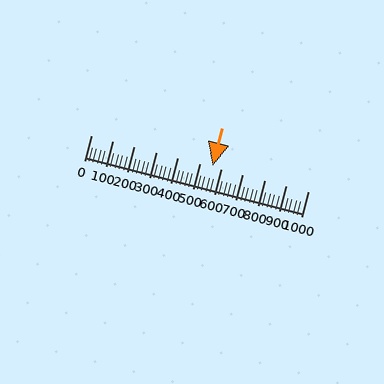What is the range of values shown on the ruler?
The ruler shows values from 0 to 1000.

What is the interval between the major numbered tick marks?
The major tick marks are spaced 100 units apart.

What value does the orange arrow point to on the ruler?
The orange arrow points to approximately 560.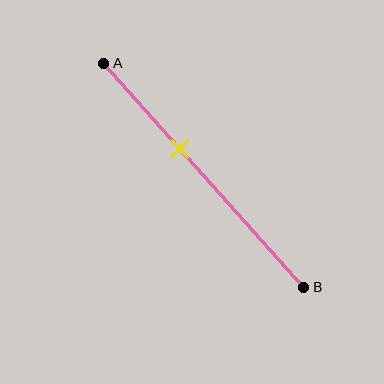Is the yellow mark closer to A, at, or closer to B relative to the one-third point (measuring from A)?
The yellow mark is closer to point B than the one-third point of segment AB.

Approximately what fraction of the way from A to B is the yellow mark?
The yellow mark is approximately 40% of the way from A to B.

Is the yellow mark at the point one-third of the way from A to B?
No, the mark is at about 40% from A, not at the 33% one-third point.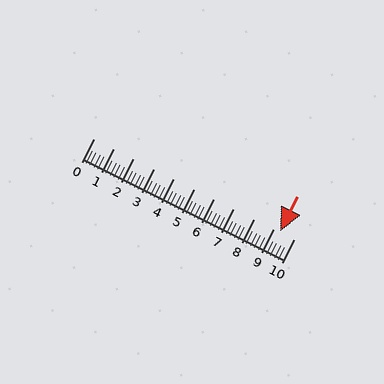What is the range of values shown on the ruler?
The ruler shows values from 0 to 10.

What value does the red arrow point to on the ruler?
The red arrow points to approximately 9.3.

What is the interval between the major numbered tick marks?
The major tick marks are spaced 1 units apart.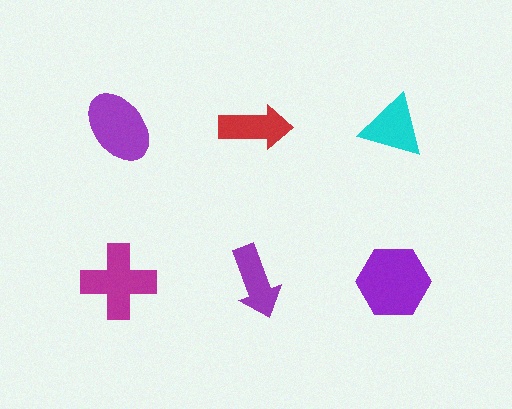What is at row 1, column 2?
A red arrow.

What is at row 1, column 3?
A cyan triangle.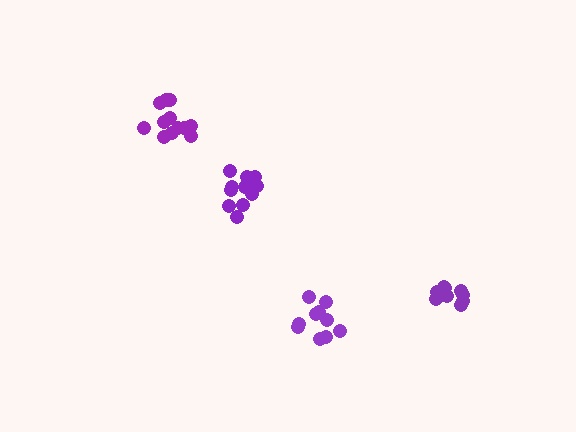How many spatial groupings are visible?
There are 4 spatial groupings.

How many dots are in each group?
Group 1: 14 dots, Group 2: 10 dots, Group 3: 12 dots, Group 4: 10 dots (46 total).